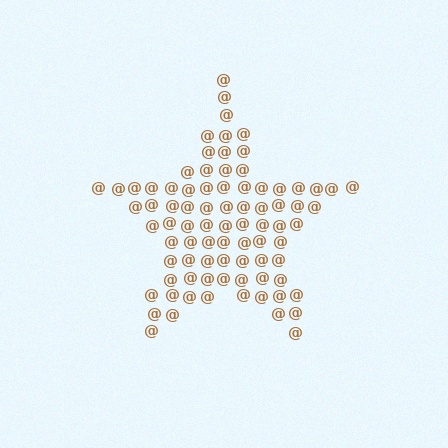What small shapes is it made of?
It is made of small at signs.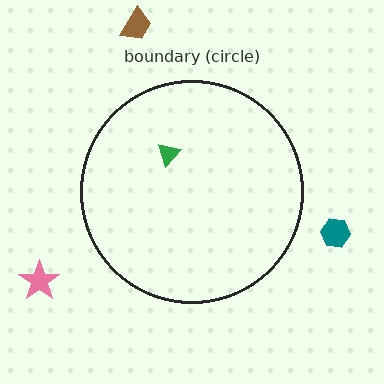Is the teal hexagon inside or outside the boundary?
Outside.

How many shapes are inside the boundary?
1 inside, 3 outside.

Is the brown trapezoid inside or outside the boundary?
Outside.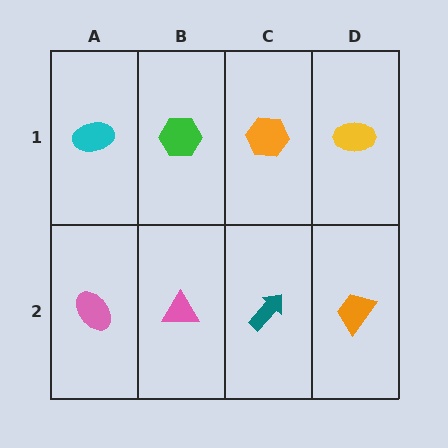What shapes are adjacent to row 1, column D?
An orange trapezoid (row 2, column D), an orange hexagon (row 1, column C).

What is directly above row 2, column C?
An orange hexagon.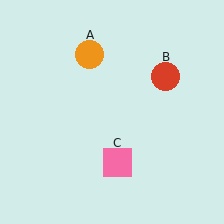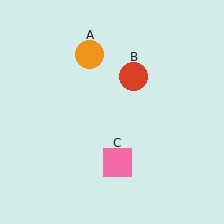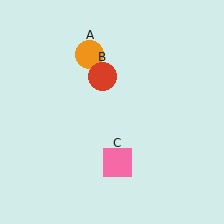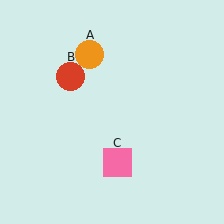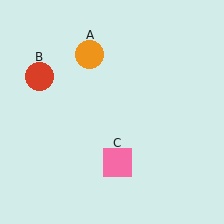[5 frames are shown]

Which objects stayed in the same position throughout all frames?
Orange circle (object A) and pink square (object C) remained stationary.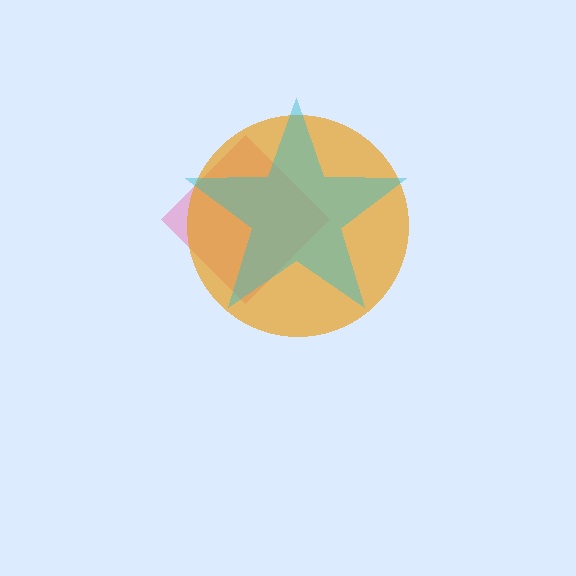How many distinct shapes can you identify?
There are 3 distinct shapes: a pink diamond, an orange circle, a cyan star.